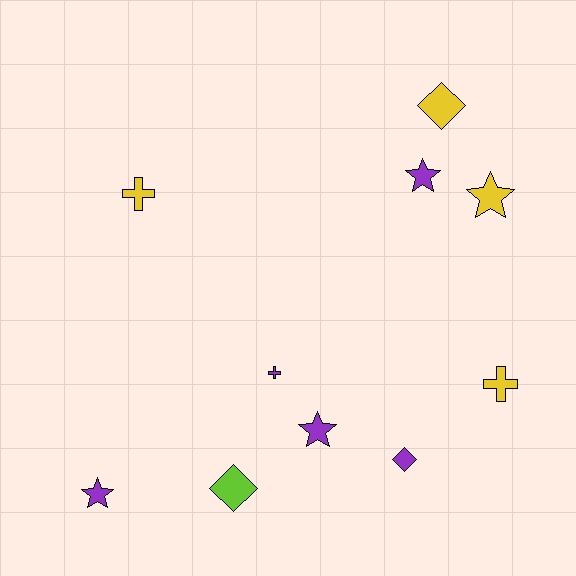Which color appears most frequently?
Purple, with 5 objects.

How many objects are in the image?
There are 10 objects.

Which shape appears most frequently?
Star, with 4 objects.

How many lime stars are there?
There are no lime stars.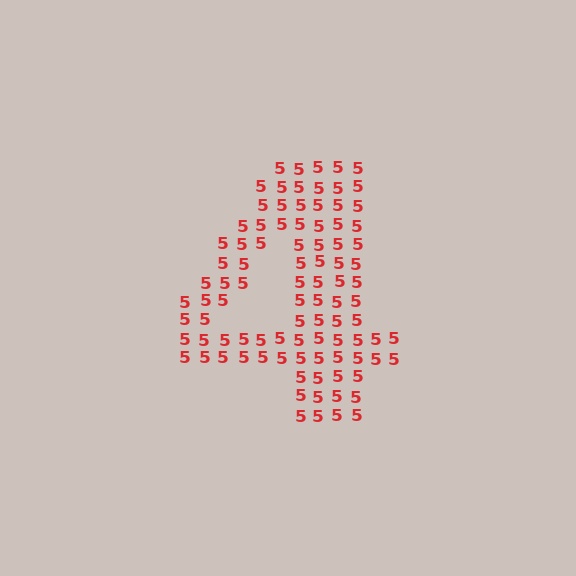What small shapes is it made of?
It is made of small digit 5's.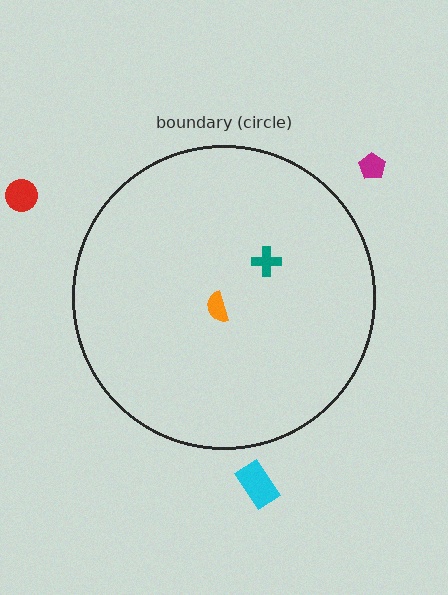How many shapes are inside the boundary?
2 inside, 3 outside.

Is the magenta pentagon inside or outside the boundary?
Outside.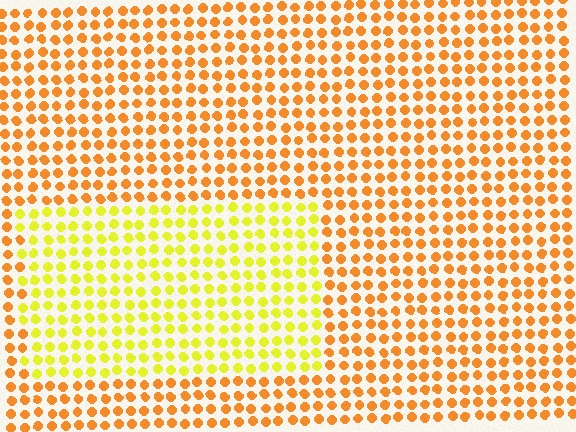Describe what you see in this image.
The image is filled with small orange elements in a uniform arrangement. A rectangle-shaped region is visible where the elements are tinted to a slightly different hue, forming a subtle color boundary.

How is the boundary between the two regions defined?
The boundary is defined purely by a slight shift in hue (about 36 degrees). Spacing, size, and orientation are identical on both sides.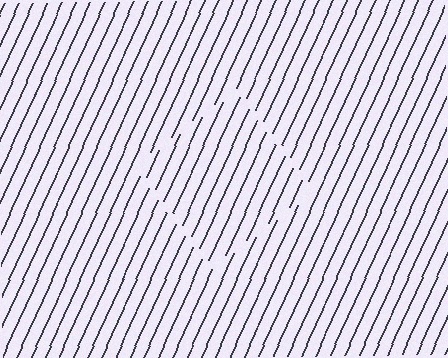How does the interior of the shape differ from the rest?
The interior of the shape contains the same grating, shifted by half a period — the contour is defined by the phase discontinuity where line-ends from the inner and outer gratings abut.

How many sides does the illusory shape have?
4 sides — the line-ends trace a square.